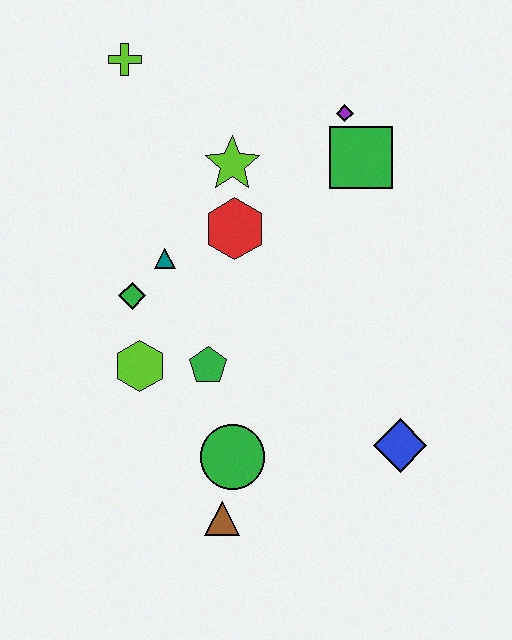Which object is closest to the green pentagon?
The lime hexagon is closest to the green pentagon.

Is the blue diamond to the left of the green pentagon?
No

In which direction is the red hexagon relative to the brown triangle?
The red hexagon is above the brown triangle.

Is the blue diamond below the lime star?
Yes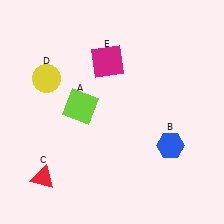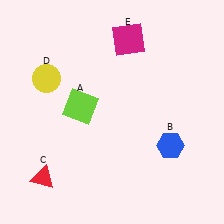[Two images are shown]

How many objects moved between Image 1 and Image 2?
1 object moved between the two images.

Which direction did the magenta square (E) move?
The magenta square (E) moved up.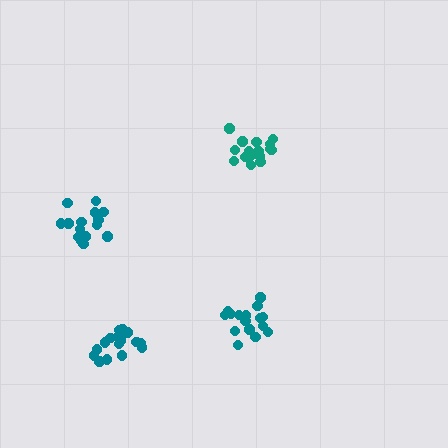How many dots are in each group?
Group 1: 17 dots, Group 2: 16 dots, Group 3: 15 dots, Group 4: 16 dots (64 total).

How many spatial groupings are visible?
There are 4 spatial groupings.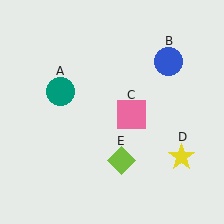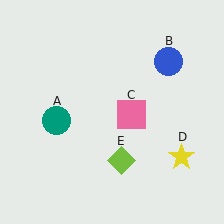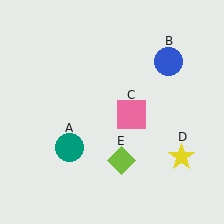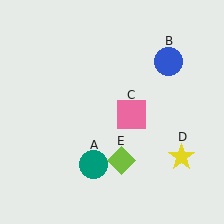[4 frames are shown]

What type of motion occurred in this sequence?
The teal circle (object A) rotated counterclockwise around the center of the scene.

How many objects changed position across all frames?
1 object changed position: teal circle (object A).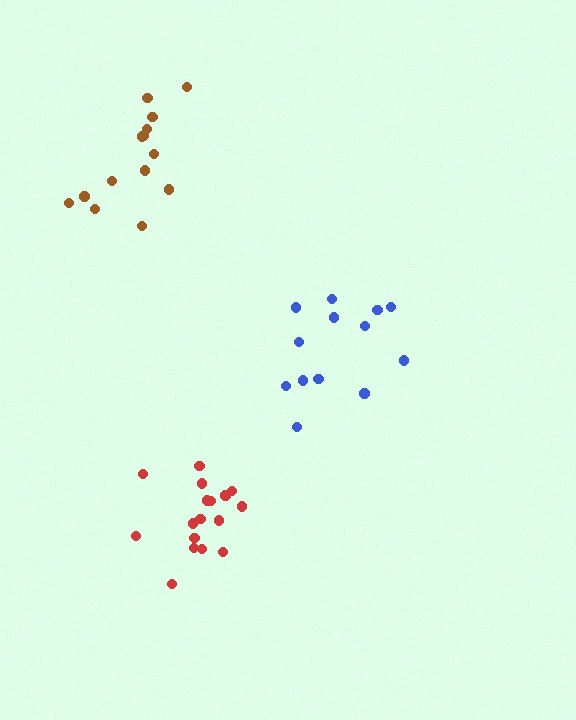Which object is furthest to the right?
The blue cluster is rightmost.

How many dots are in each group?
Group 1: 17 dots, Group 2: 14 dots, Group 3: 13 dots (44 total).